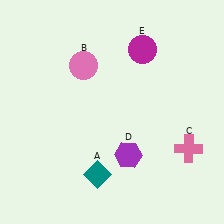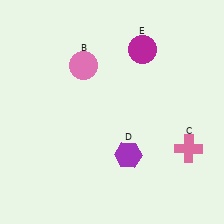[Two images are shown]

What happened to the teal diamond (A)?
The teal diamond (A) was removed in Image 2. It was in the bottom-left area of Image 1.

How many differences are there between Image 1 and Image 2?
There is 1 difference between the two images.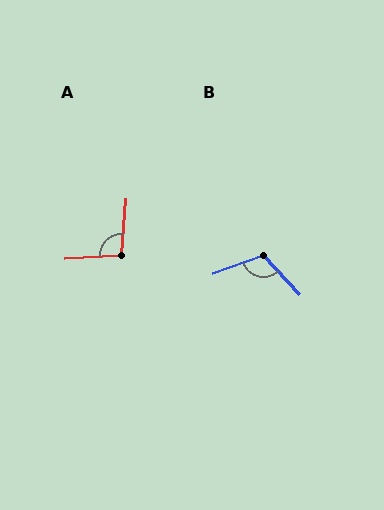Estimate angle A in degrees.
Approximately 98 degrees.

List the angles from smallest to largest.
A (98°), B (113°).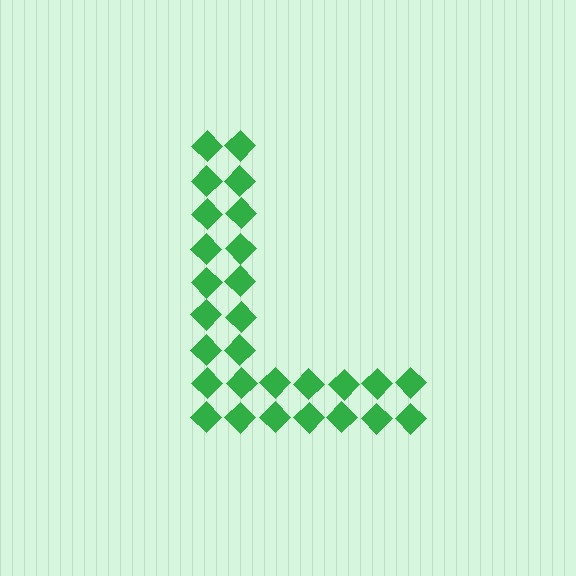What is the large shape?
The large shape is the letter L.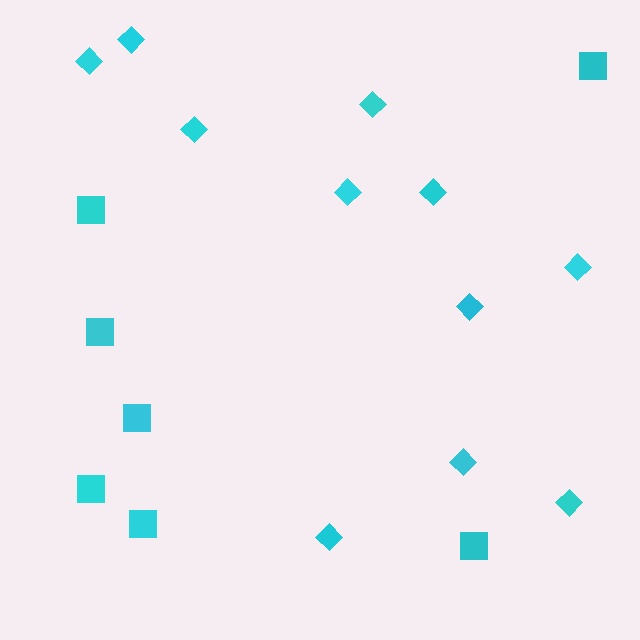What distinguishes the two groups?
There are 2 groups: one group of diamonds (11) and one group of squares (7).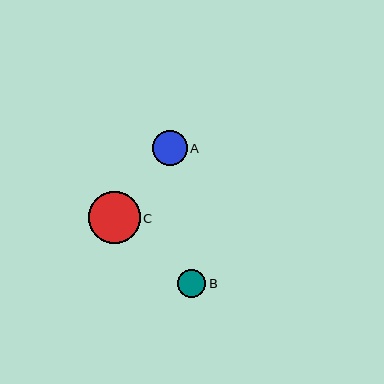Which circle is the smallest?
Circle B is the smallest with a size of approximately 28 pixels.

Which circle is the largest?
Circle C is the largest with a size of approximately 52 pixels.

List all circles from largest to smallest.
From largest to smallest: C, A, B.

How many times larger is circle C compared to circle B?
Circle C is approximately 1.9 times the size of circle B.